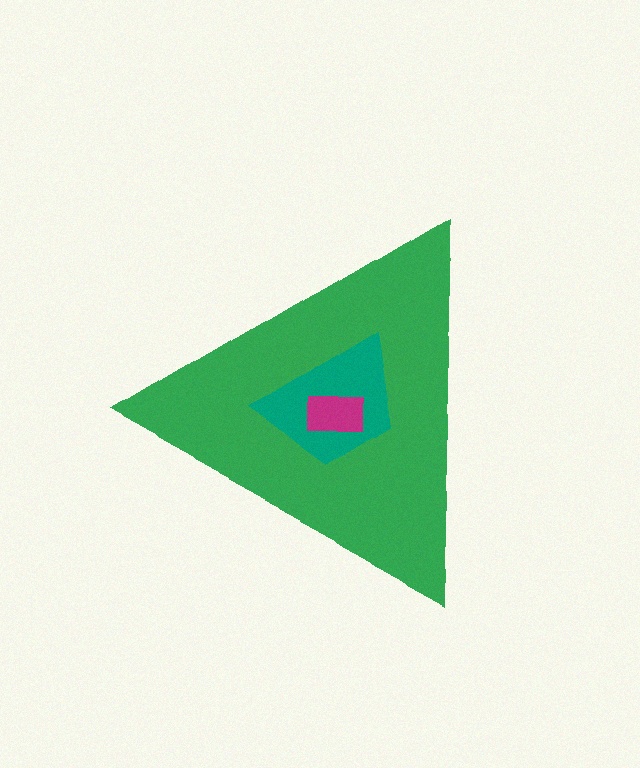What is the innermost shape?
The magenta rectangle.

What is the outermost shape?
The green triangle.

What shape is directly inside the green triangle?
The teal trapezoid.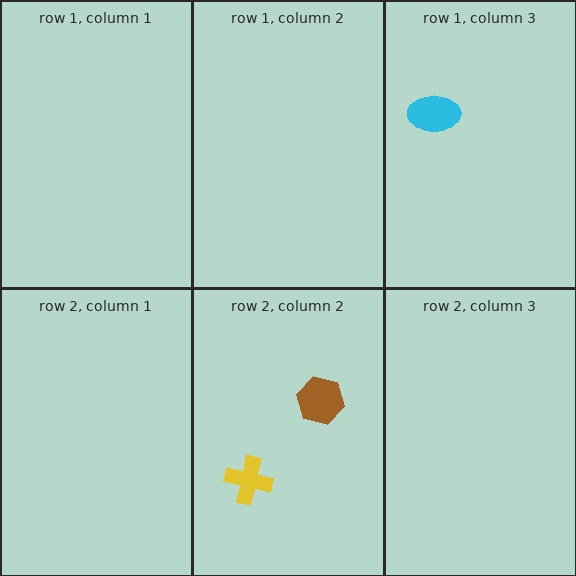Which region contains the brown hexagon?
The row 2, column 2 region.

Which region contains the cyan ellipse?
The row 1, column 3 region.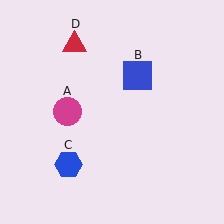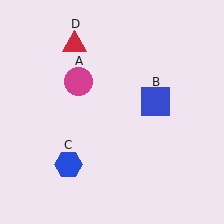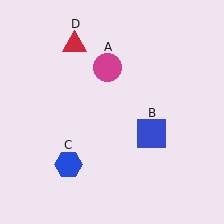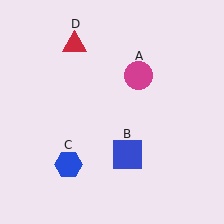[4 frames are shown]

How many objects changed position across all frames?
2 objects changed position: magenta circle (object A), blue square (object B).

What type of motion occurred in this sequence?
The magenta circle (object A), blue square (object B) rotated clockwise around the center of the scene.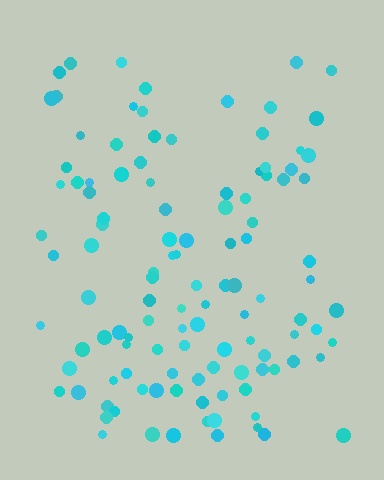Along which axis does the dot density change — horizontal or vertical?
Vertical.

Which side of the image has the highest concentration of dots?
The bottom.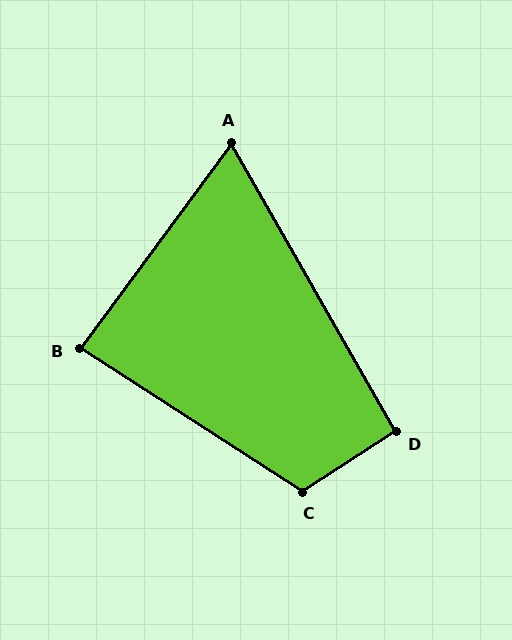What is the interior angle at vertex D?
Approximately 94 degrees (approximately right).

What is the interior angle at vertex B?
Approximately 86 degrees (approximately right).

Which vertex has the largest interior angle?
C, at approximately 114 degrees.